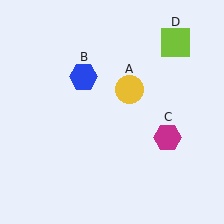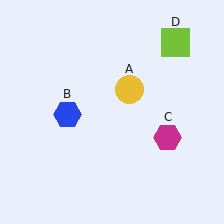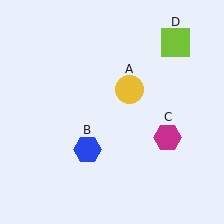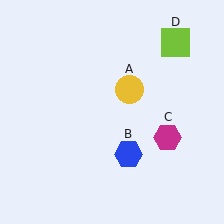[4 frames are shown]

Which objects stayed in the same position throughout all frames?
Yellow circle (object A) and magenta hexagon (object C) and lime square (object D) remained stationary.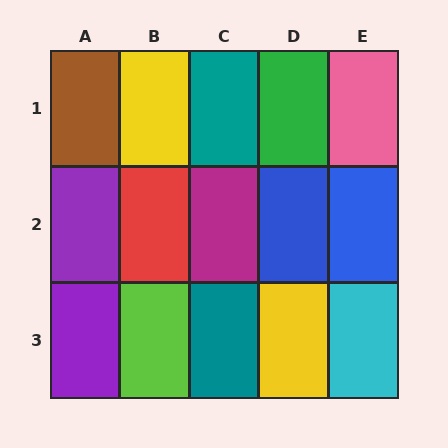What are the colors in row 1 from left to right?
Brown, yellow, teal, green, pink.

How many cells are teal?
2 cells are teal.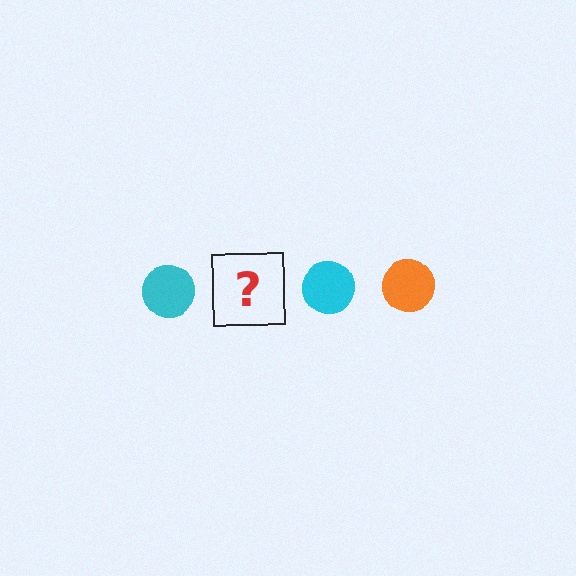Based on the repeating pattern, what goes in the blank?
The blank should be an orange circle.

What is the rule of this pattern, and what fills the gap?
The rule is that the pattern cycles through cyan, orange circles. The gap should be filled with an orange circle.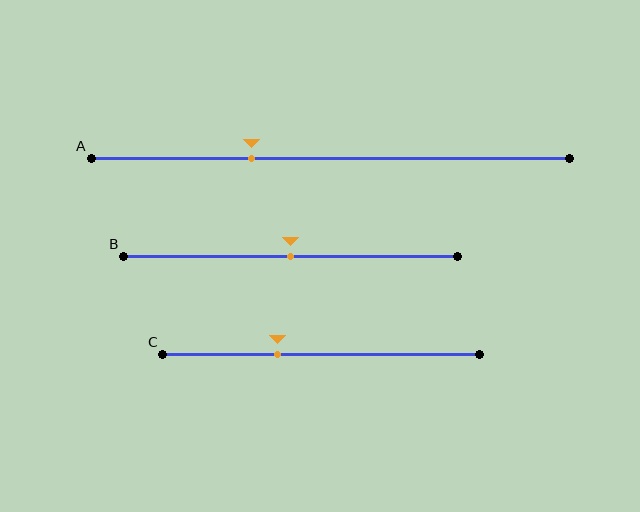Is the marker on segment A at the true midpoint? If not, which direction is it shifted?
No, the marker on segment A is shifted to the left by about 16% of the segment length.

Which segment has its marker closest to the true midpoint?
Segment B has its marker closest to the true midpoint.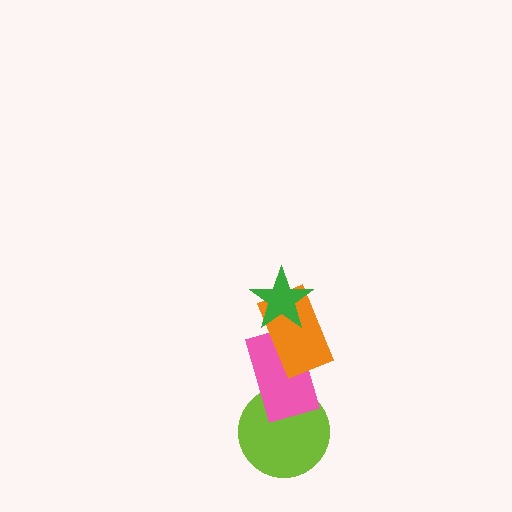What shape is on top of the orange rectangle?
The green star is on top of the orange rectangle.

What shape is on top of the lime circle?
The pink rectangle is on top of the lime circle.